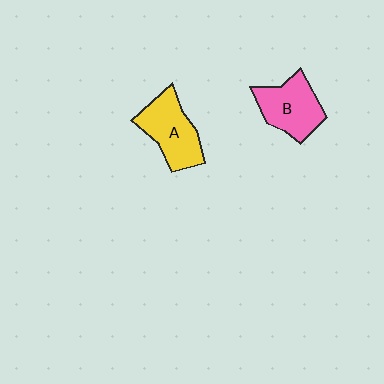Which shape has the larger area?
Shape A (yellow).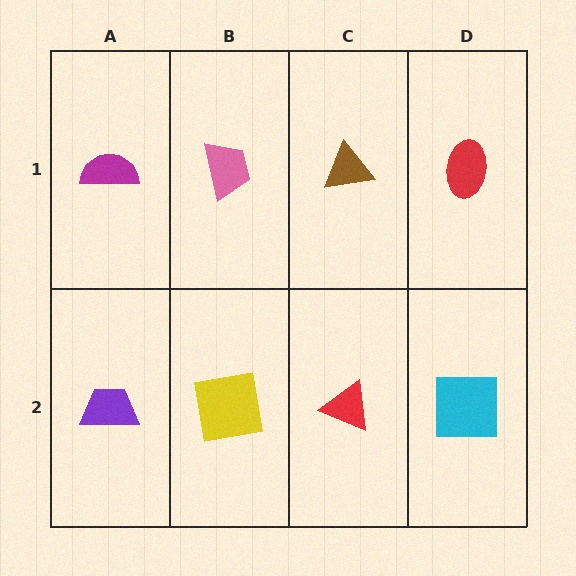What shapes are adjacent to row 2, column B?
A pink trapezoid (row 1, column B), a purple trapezoid (row 2, column A), a red triangle (row 2, column C).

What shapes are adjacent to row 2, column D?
A red ellipse (row 1, column D), a red triangle (row 2, column C).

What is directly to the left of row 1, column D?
A brown triangle.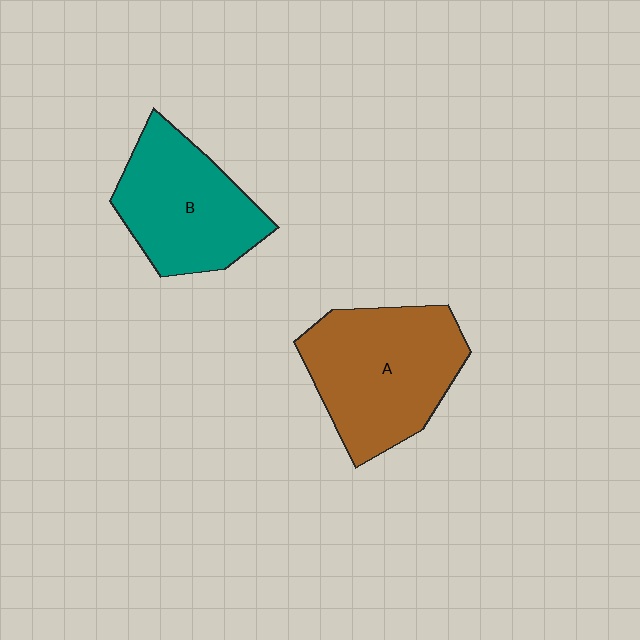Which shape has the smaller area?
Shape B (teal).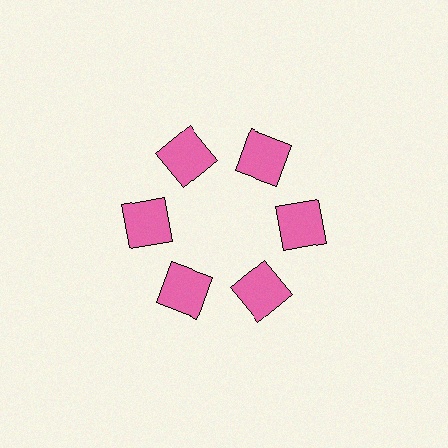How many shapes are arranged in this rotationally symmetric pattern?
There are 6 shapes, arranged in 6 groups of 1.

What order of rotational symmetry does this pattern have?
This pattern has 6-fold rotational symmetry.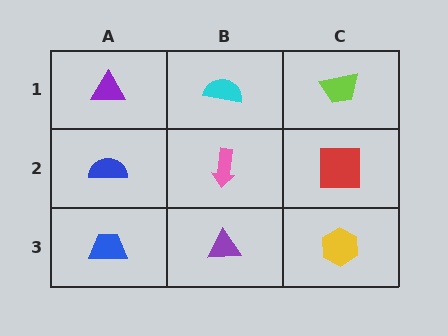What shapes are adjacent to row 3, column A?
A blue semicircle (row 2, column A), a purple triangle (row 3, column B).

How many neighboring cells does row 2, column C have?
3.